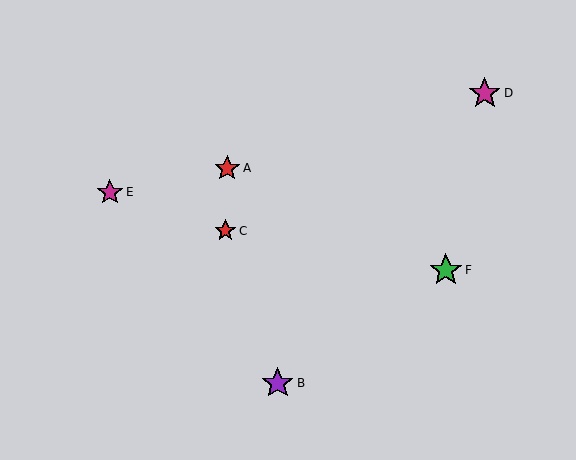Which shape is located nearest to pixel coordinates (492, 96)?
The magenta star (labeled D) at (485, 93) is nearest to that location.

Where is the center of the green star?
The center of the green star is at (446, 270).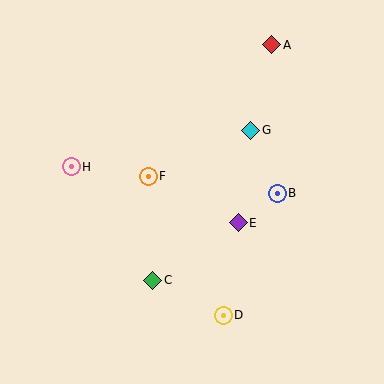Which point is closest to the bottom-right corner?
Point D is closest to the bottom-right corner.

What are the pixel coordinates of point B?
Point B is at (277, 193).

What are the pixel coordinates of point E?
Point E is at (238, 223).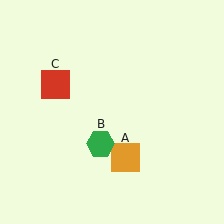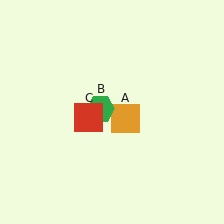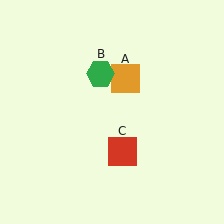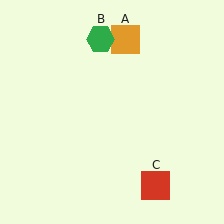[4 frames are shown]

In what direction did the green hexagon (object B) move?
The green hexagon (object B) moved up.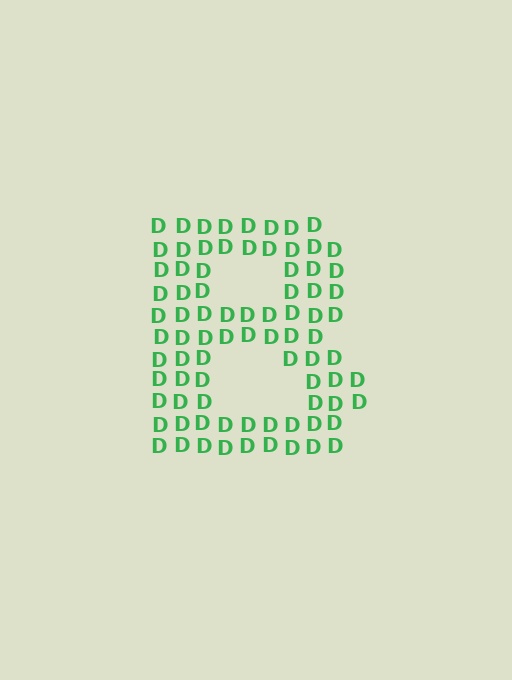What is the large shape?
The large shape is the letter B.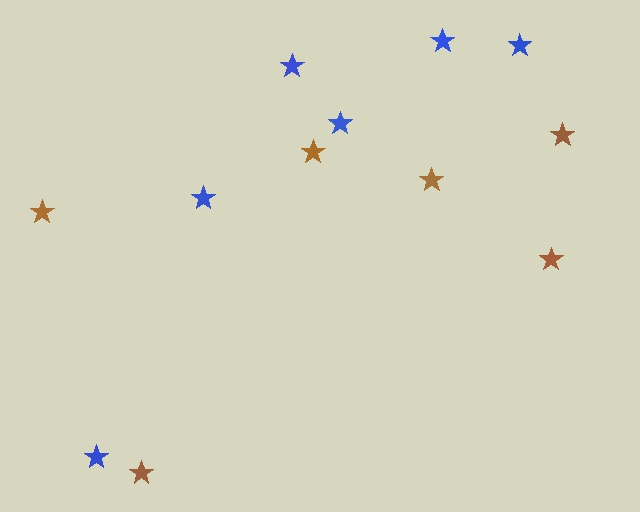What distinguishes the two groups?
There are 2 groups: one group of brown stars (6) and one group of blue stars (6).